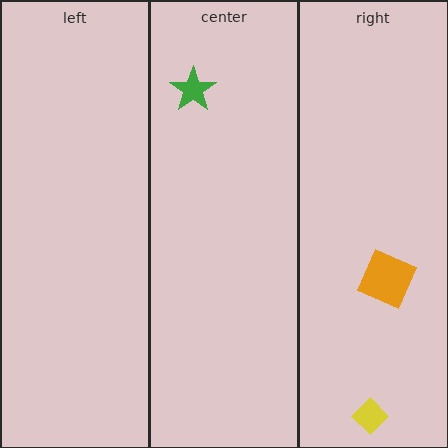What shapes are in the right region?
The yellow diamond, the orange square.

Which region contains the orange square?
The right region.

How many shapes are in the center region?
1.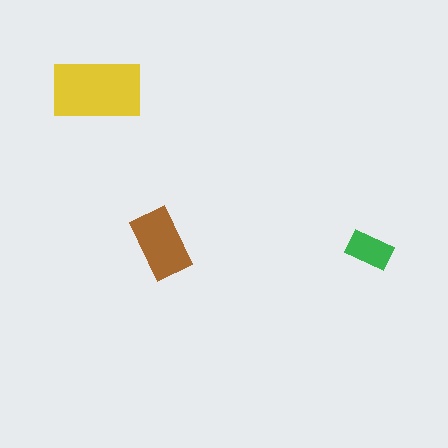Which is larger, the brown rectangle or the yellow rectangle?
The yellow one.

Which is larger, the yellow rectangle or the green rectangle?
The yellow one.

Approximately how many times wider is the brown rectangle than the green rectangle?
About 1.5 times wider.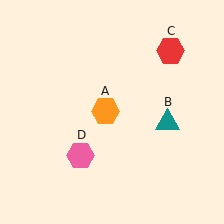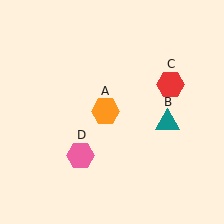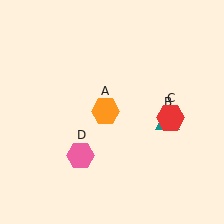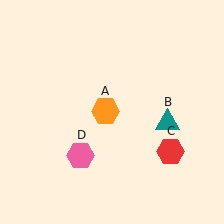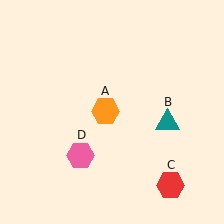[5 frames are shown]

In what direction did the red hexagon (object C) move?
The red hexagon (object C) moved down.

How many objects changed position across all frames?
1 object changed position: red hexagon (object C).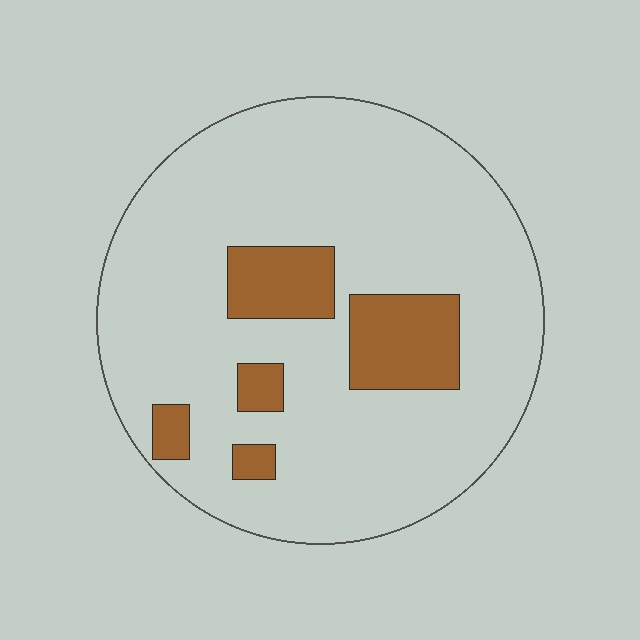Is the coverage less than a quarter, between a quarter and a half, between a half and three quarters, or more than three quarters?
Less than a quarter.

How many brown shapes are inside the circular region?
5.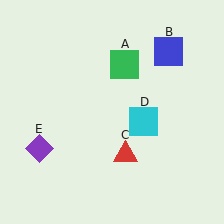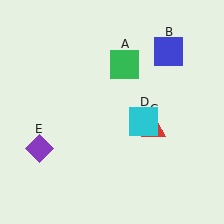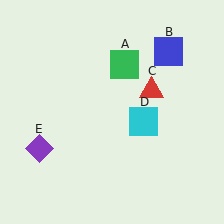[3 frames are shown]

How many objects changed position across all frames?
1 object changed position: red triangle (object C).